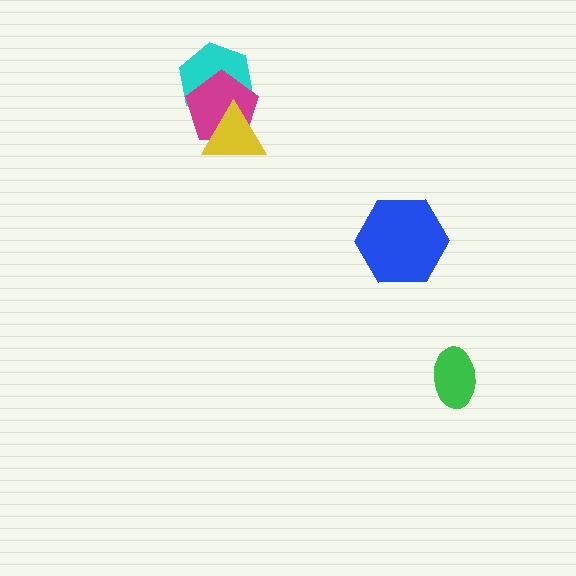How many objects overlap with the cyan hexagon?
2 objects overlap with the cyan hexagon.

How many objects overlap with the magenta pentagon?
2 objects overlap with the magenta pentagon.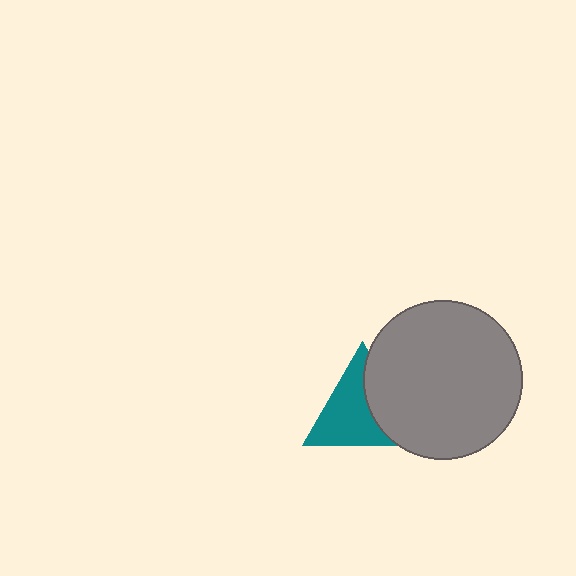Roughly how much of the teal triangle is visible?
About half of it is visible (roughly 63%).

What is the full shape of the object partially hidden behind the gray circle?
The partially hidden object is a teal triangle.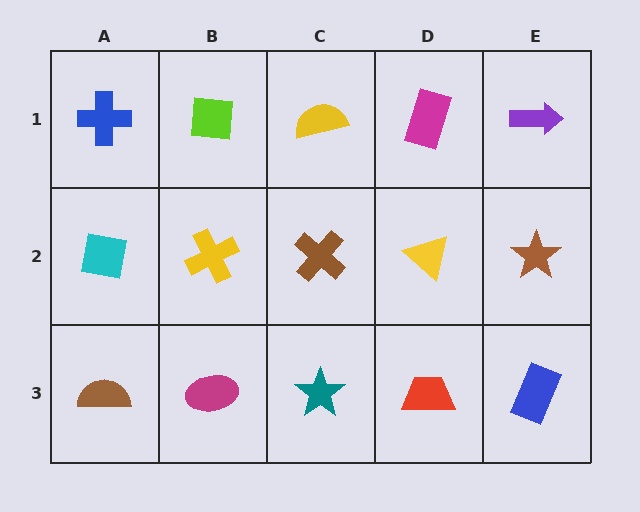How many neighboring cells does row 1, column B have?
3.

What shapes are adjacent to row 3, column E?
A brown star (row 2, column E), a red trapezoid (row 3, column D).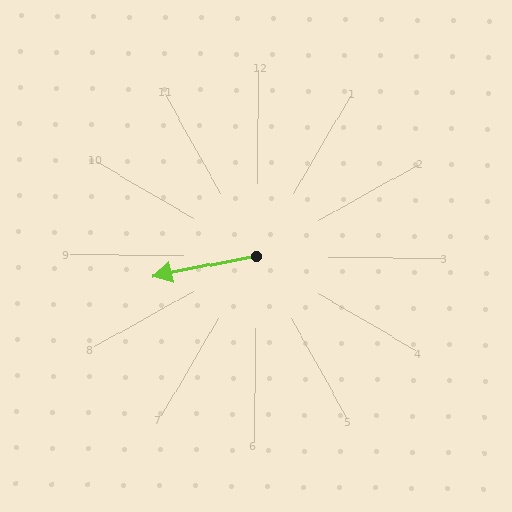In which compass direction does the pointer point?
West.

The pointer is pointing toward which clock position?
Roughly 9 o'clock.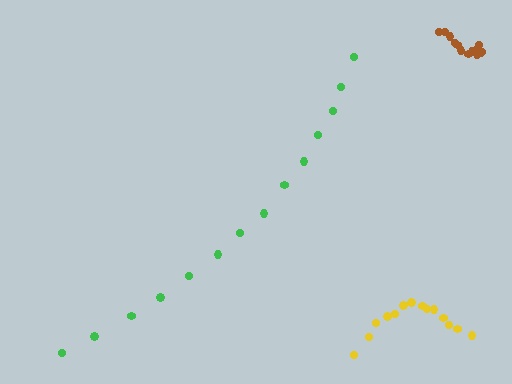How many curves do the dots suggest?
There are 3 distinct paths.